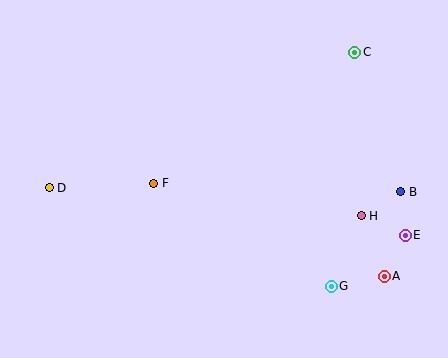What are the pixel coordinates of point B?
Point B is at (401, 192).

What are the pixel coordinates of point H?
Point H is at (361, 216).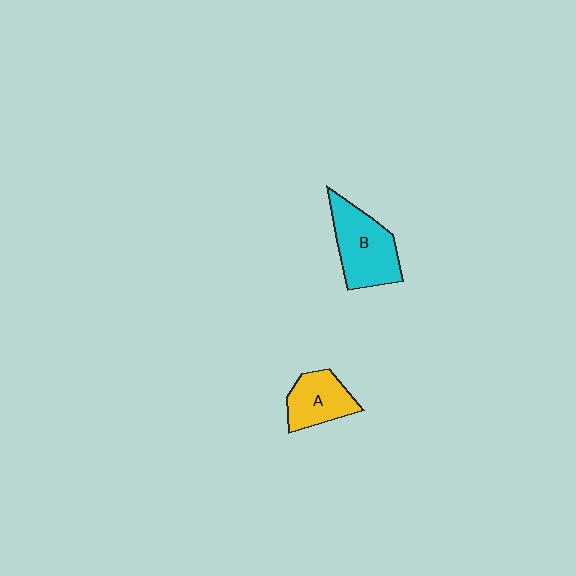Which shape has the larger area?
Shape B (cyan).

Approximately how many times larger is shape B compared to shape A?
Approximately 1.4 times.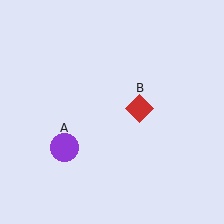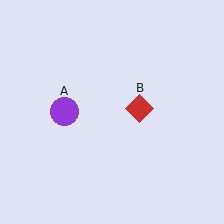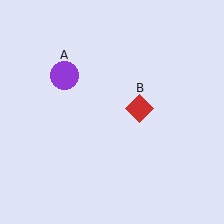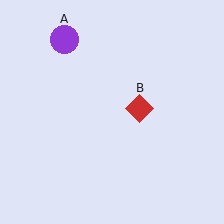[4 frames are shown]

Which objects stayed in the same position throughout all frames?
Red diamond (object B) remained stationary.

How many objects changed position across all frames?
1 object changed position: purple circle (object A).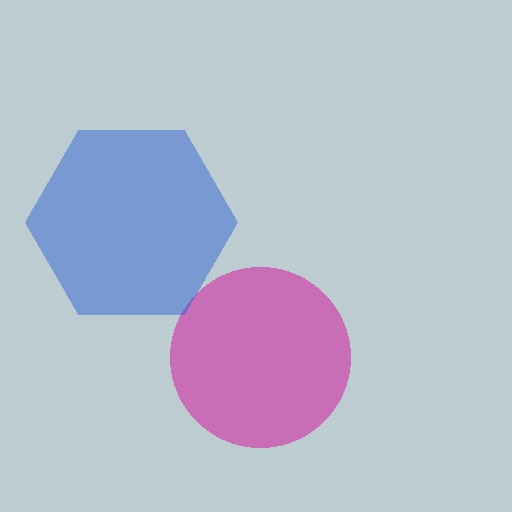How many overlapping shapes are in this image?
There are 2 overlapping shapes in the image.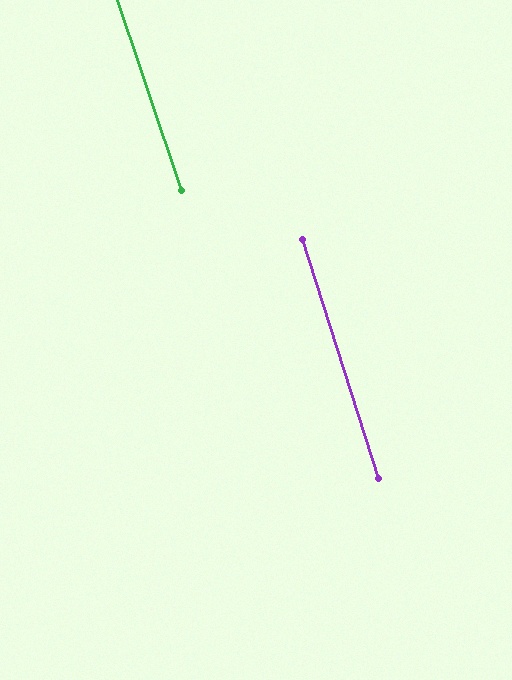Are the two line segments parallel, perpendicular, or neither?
Parallel — their directions differ by only 0.9°.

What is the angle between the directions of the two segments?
Approximately 1 degree.